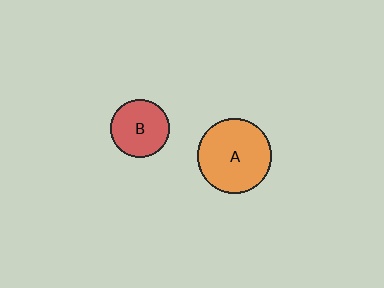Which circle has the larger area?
Circle A (orange).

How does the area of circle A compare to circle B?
Approximately 1.6 times.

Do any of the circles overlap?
No, none of the circles overlap.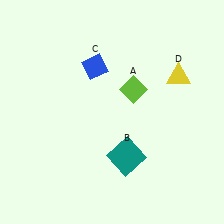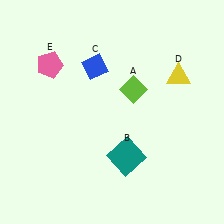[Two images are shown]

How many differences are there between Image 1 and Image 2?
There is 1 difference between the two images.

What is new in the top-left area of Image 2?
A pink pentagon (E) was added in the top-left area of Image 2.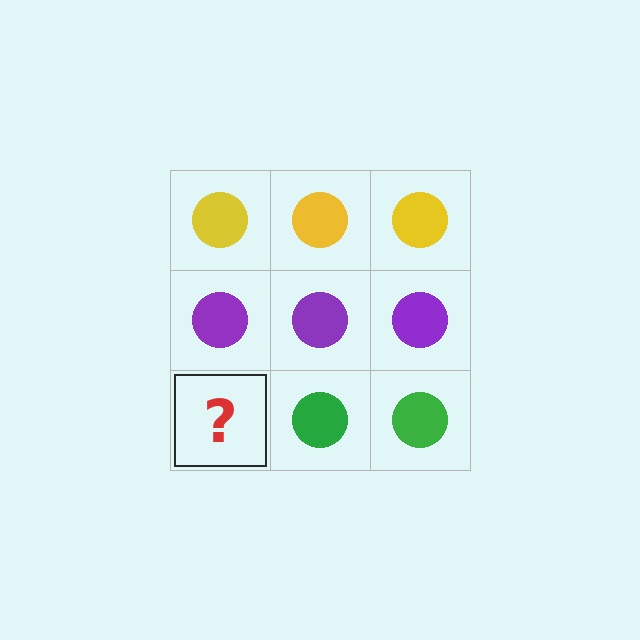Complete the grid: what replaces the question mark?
The question mark should be replaced with a green circle.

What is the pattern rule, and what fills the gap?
The rule is that each row has a consistent color. The gap should be filled with a green circle.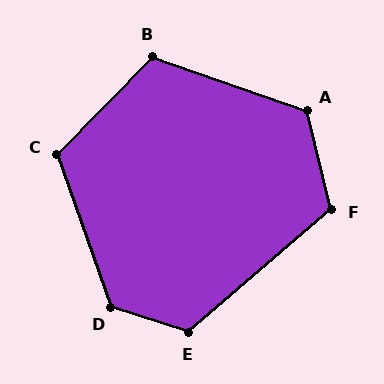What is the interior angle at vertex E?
Approximately 121 degrees (obtuse).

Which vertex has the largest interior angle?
D, at approximately 128 degrees.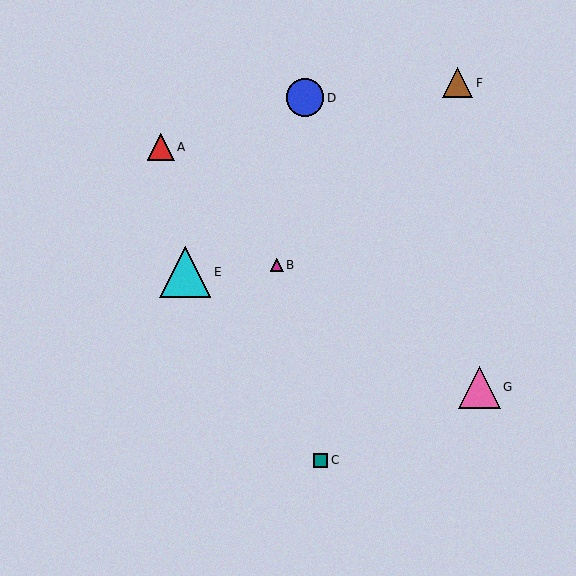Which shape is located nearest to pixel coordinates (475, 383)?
The pink triangle (labeled G) at (479, 387) is nearest to that location.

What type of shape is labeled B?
Shape B is a magenta triangle.